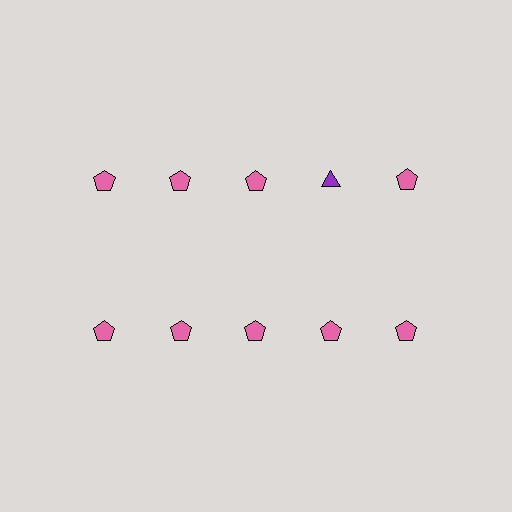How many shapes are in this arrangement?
There are 10 shapes arranged in a grid pattern.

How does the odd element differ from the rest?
It differs in both color (purple instead of pink) and shape (triangle instead of pentagon).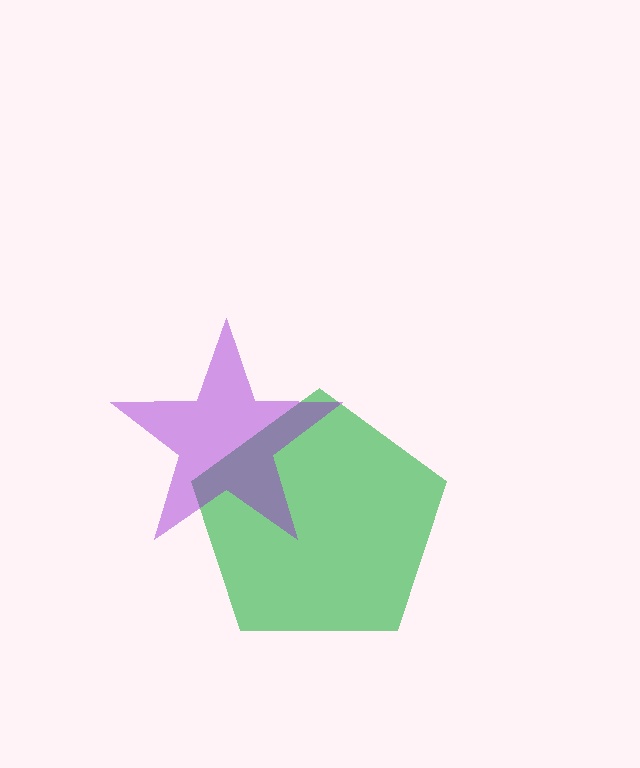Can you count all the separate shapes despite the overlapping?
Yes, there are 2 separate shapes.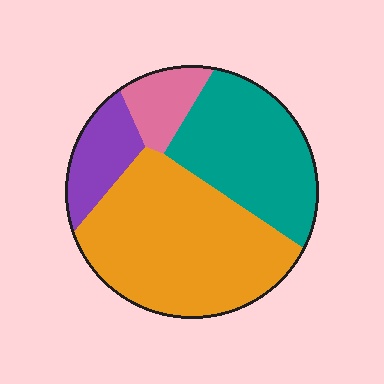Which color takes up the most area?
Orange, at roughly 50%.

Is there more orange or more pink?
Orange.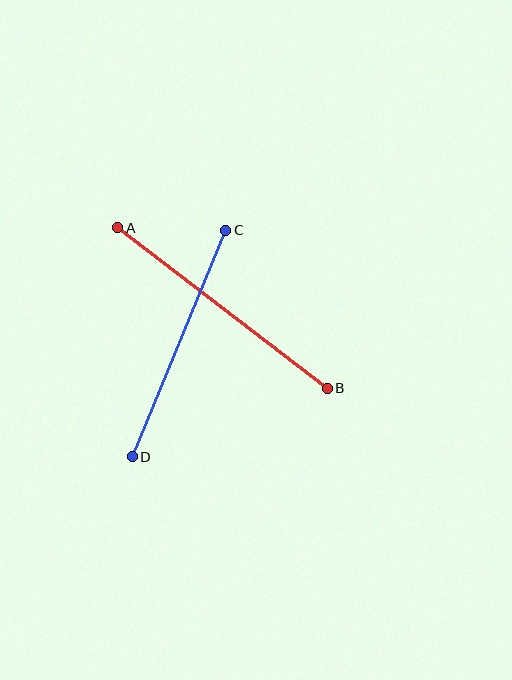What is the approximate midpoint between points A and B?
The midpoint is at approximately (223, 308) pixels.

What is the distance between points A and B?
The distance is approximately 264 pixels.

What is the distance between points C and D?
The distance is approximately 245 pixels.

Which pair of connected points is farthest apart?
Points A and B are farthest apart.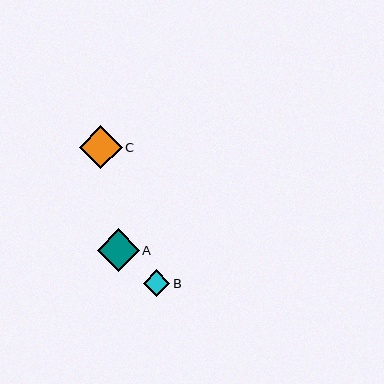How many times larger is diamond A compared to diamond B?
Diamond A is approximately 1.6 times the size of diamond B.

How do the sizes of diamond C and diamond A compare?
Diamond C and diamond A are approximately the same size.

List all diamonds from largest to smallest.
From largest to smallest: C, A, B.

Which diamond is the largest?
Diamond C is the largest with a size of approximately 43 pixels.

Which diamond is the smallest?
Diamond B is the smallest with a size of approximately 27 pixels.